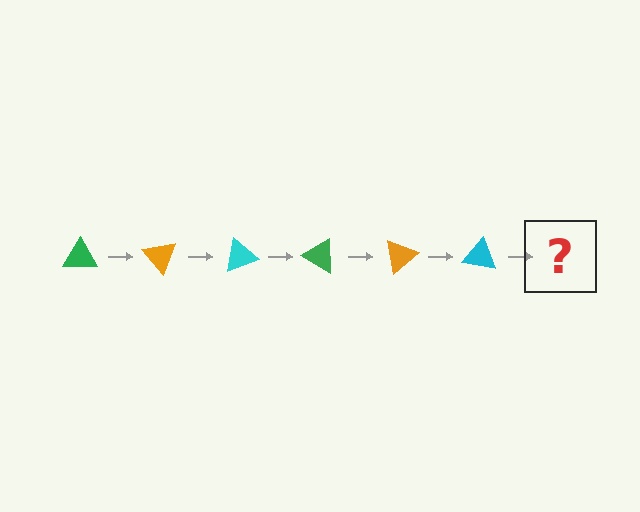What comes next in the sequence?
The next element should be a green triangle, rotated 300 degrees from the start.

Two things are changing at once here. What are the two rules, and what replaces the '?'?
The two rules are that it rotates 50 degrees each step and the color cycles through green, orange, and cyan. The '?' should be a green triangle, rotated 300 degrees from the start.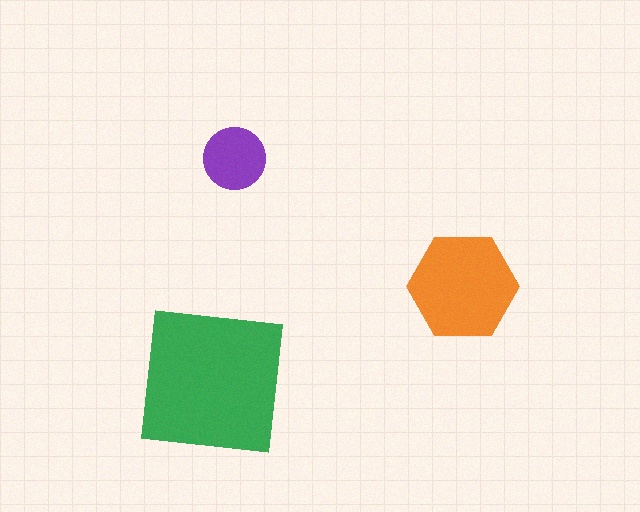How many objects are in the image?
There are 3 objects in the image.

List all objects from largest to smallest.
The green square, the orange hexagon, the purple circle.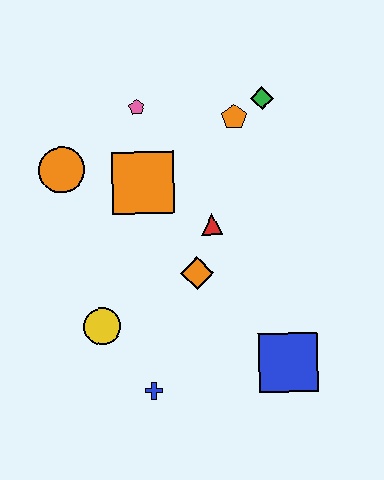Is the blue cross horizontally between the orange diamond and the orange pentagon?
No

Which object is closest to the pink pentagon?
The orange square is closest to the pink pentagon.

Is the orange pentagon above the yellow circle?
Yes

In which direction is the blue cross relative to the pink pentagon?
The blue cross is below the pink pentagon.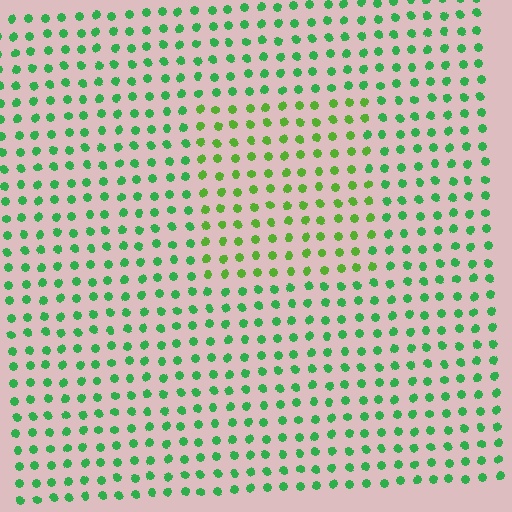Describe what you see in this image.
The image is filled with small green elements in a uniform arrangement. A rectangle-shaped region is visible where the elements are tinted to a slightly different hue, forming a subtle color boundary.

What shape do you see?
I see a rectangle.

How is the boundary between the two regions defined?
The boundary is defined purely by a slight shift in hue (about 30 degrees). Spacing, size, and orientation are identical on both sides.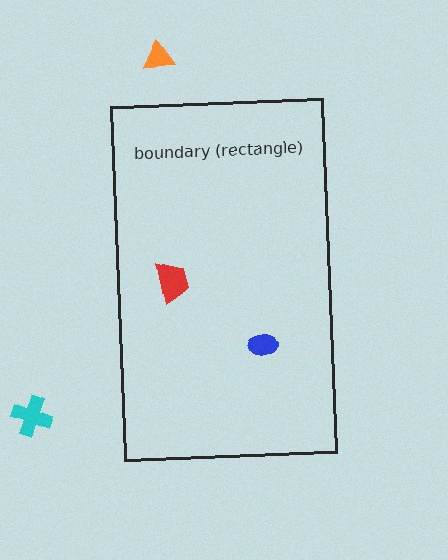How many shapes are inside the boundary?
2 inside, 2 outside.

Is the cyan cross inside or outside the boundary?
Outside.